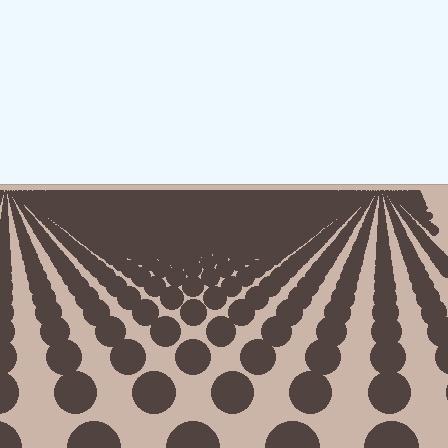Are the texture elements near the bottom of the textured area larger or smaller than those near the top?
Larger. Near the bottom, elements are closer to the viewer and appear at a bigger on-screen size.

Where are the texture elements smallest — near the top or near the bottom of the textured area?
Near the top.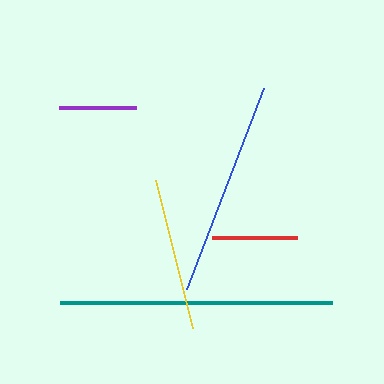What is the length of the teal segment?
The teal segment is approximately 272 pixels long.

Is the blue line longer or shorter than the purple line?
The blue line is longer than the purple line.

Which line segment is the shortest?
The purple line is the shortest at approximately 78 pixels.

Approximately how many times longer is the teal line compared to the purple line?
The teal line is approximately 3.5 times the length of the purple line.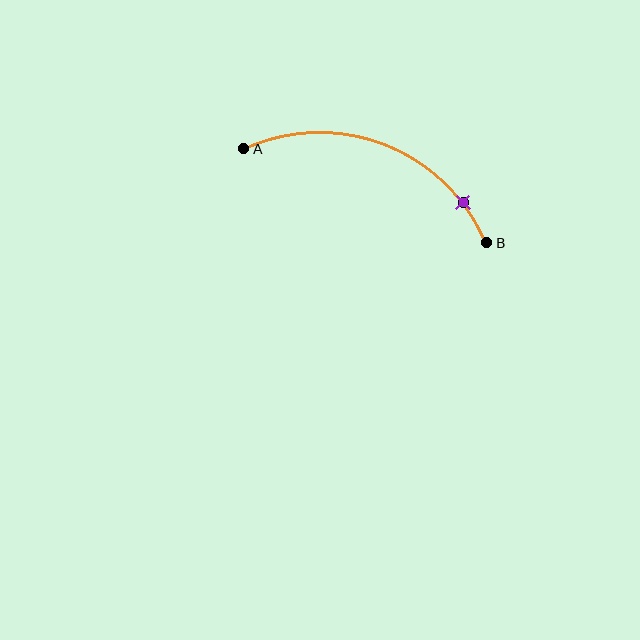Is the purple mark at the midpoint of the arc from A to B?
No. The purple mark lies on the arc but is closer to endpoint B. The arc midpoint would be at the point on the curve equidistant along the arc from both A and B.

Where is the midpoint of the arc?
The arc midpoint is the point on the curve farthest from the straight line joining A and B. It sits above that line.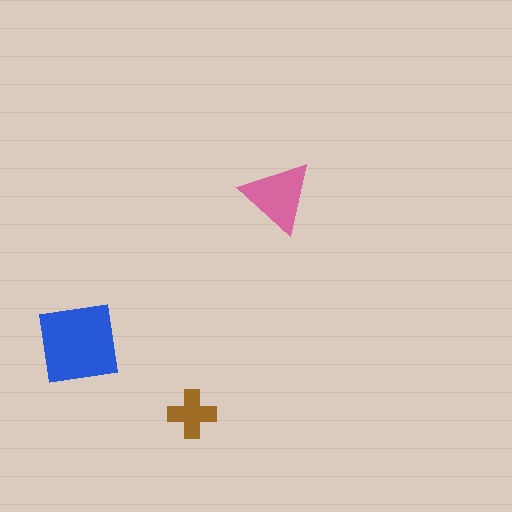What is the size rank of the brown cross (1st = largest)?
3rd.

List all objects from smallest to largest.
The brown cross, the pink triangle, the blue square.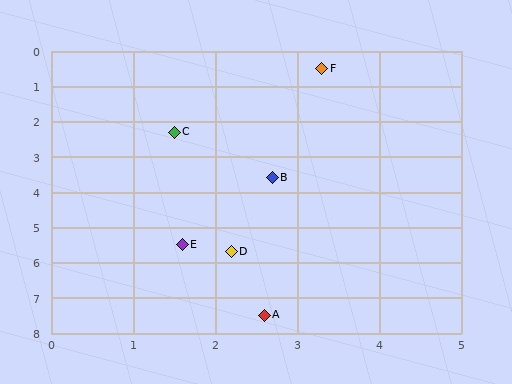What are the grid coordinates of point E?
Point E is at approximately (1.6, 5.5).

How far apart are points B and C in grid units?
Points B and C are about 1.8 grid units apart.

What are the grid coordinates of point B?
Point B is at approximately (2.7, 3.6).